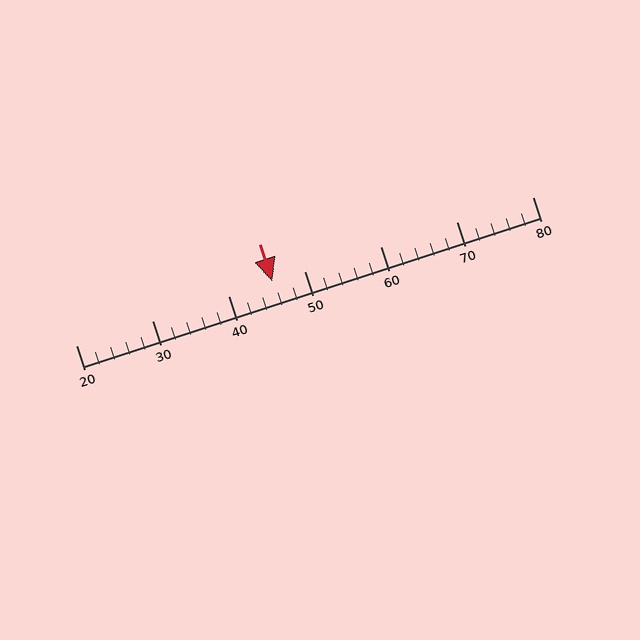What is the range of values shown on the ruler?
The ruler shows values from 20 to 80.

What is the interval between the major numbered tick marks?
The major tick marks are spaced 10 units apart.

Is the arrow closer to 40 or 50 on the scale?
The arrow is closer to 50.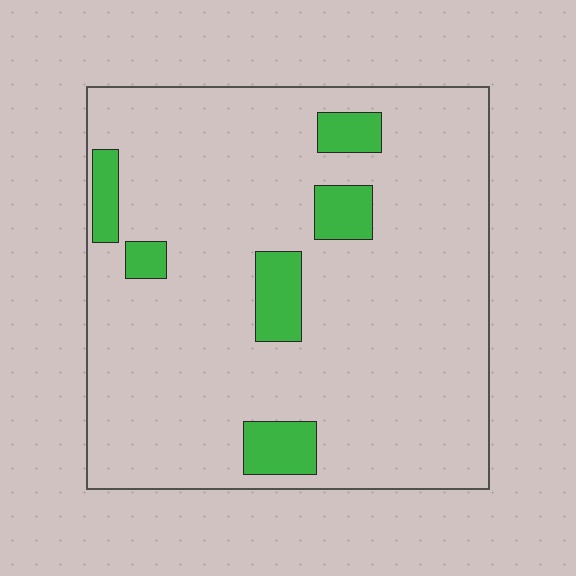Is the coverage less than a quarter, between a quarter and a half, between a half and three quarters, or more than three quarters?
Less than a quarter.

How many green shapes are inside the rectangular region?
6.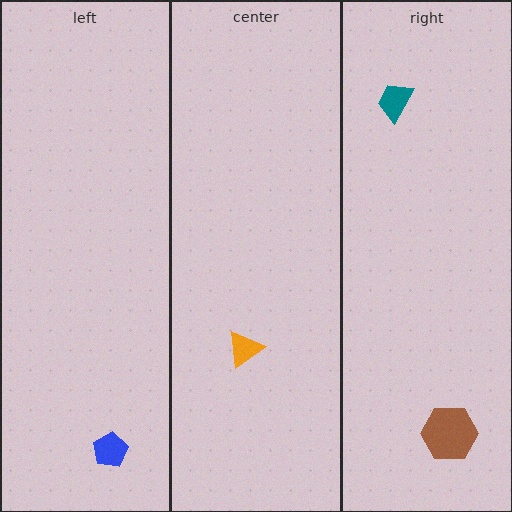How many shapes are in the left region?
1.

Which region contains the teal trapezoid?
The right region.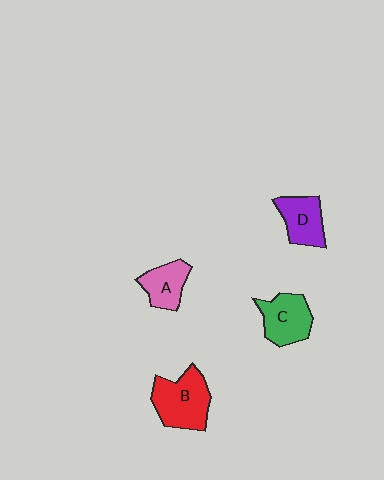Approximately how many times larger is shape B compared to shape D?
Approximately 1.5 times.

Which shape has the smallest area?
Shape A (pink).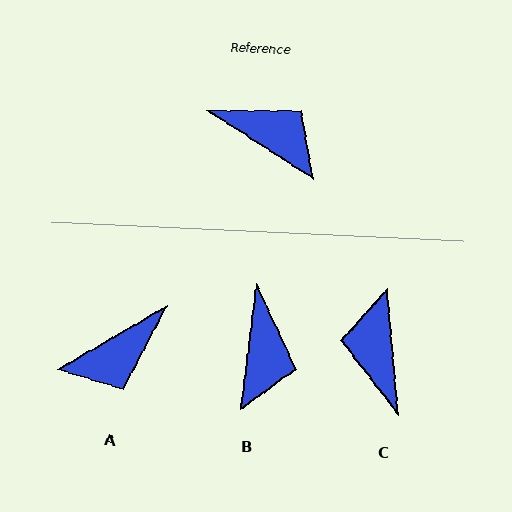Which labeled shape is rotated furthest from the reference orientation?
C, about 128 degrees away.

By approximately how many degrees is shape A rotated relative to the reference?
Approximately 117 degrees clockwise.